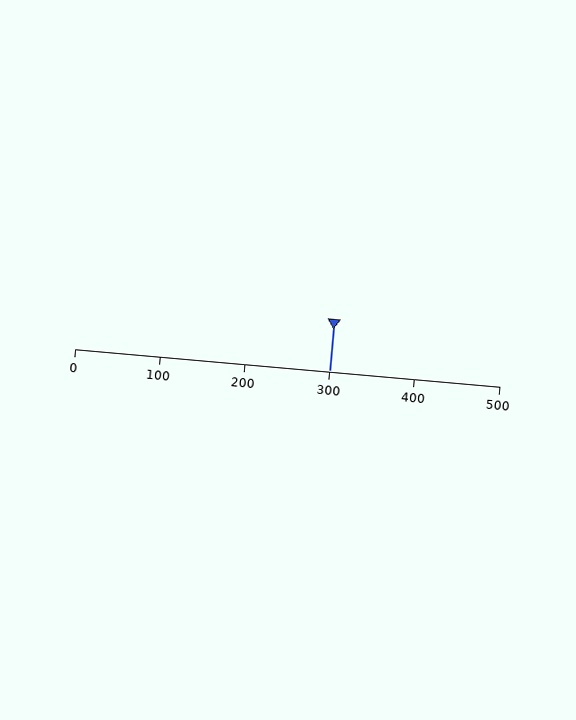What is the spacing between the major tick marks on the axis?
The major ticks are spaced 100 apart.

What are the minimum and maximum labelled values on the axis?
The axis runs from 0 to 500.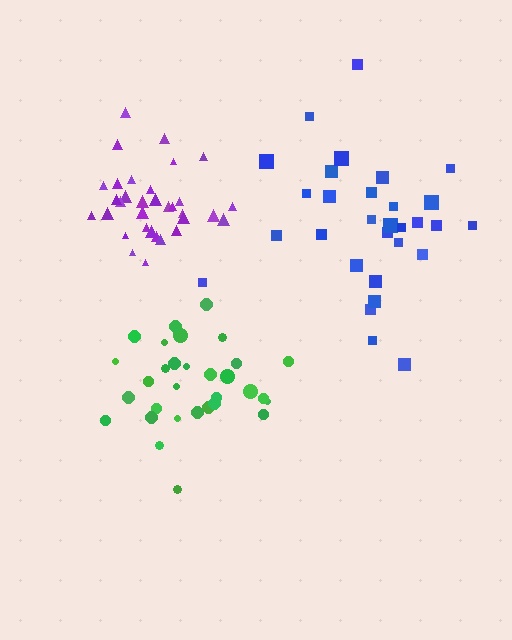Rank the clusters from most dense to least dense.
purple, green, blue.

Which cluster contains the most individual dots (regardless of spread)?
Purple (33).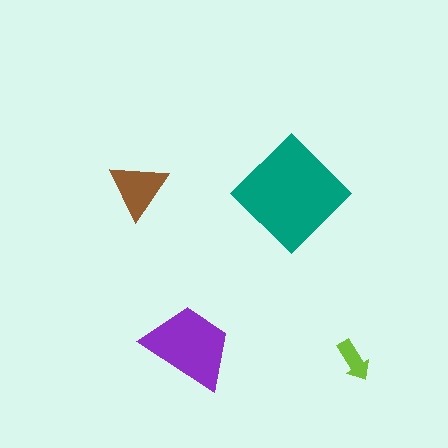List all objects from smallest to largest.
The lime arrow, the brown triangle, the purple trapezoid, the teal diamond.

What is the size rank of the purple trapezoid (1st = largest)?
2nd.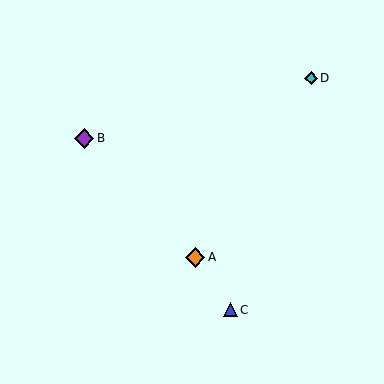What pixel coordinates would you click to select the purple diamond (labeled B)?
Click at (84, 138) to select the purple diamond B.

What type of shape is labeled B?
Shape B is a purple diamond.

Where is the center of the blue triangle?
The center of the blue triangle is at (230, 310).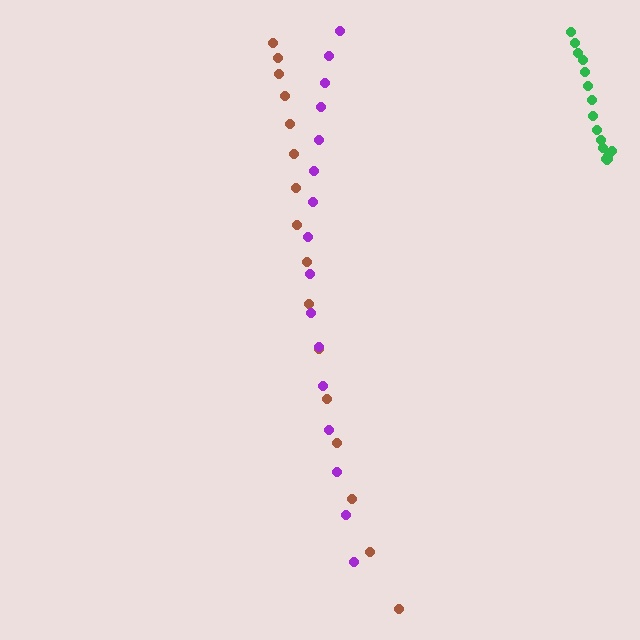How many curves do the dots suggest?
There are 3 distinct paths.